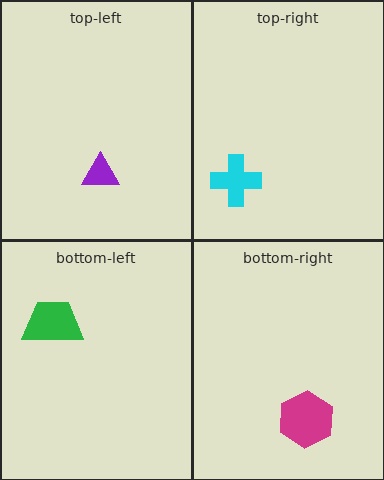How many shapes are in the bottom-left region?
1.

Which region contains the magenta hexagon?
The bottom-right region.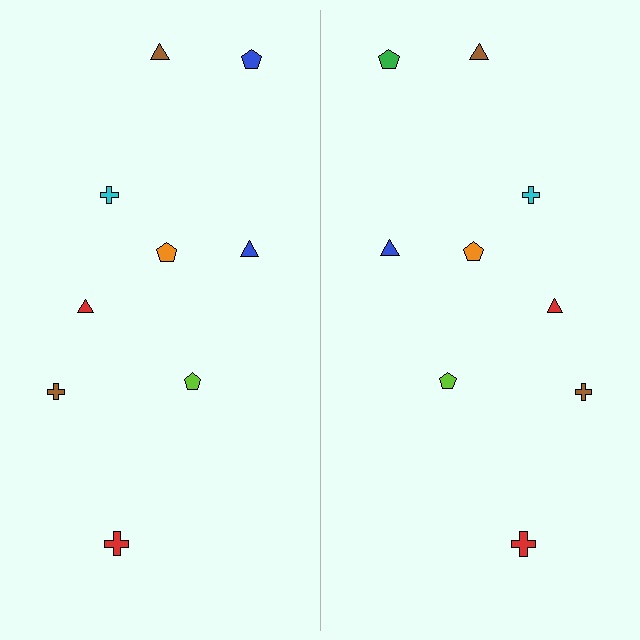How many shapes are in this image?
There are 18 shapes in this image.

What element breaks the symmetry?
The green pentagon on the right side breaks the symmetry — its mirror counterpart is blue.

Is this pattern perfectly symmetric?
No, the pattern is not perfectly symmetric. The green pentagon on the right side breaks the symmetry — its mirror counterpart is blue.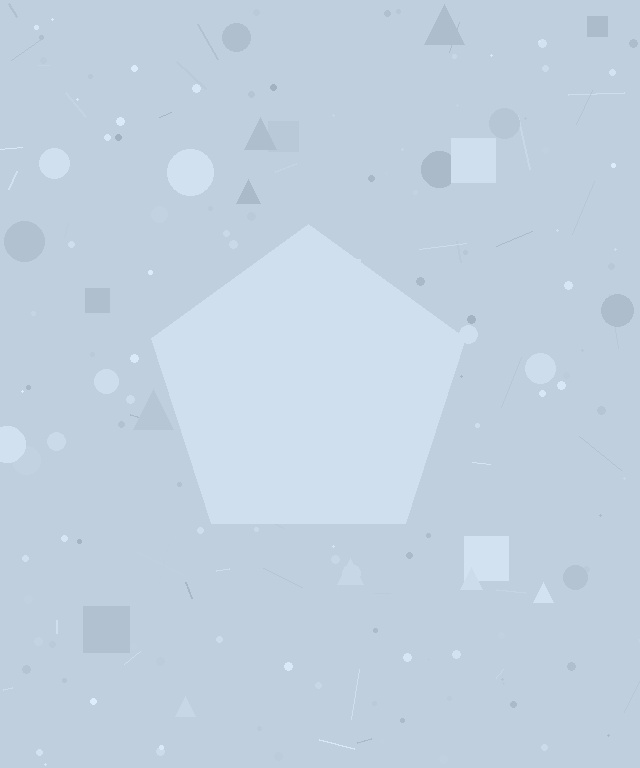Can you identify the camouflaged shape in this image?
The camouflaged shape is a pentagon.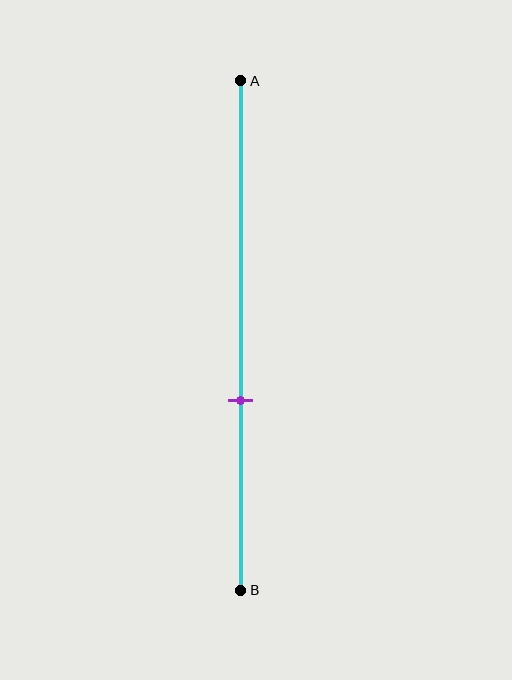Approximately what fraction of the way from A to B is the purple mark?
The purple mark is approximately 65% of the way from A to B.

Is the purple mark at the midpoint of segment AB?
No, the mark is at about 65% from A, not at the 50% midpoint.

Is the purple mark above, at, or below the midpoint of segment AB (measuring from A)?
The purple mark is below the midpoint of segment AB.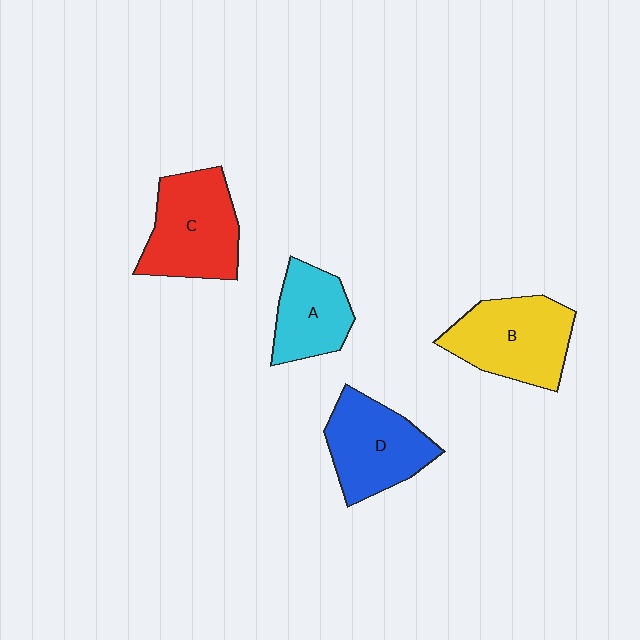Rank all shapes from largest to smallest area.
From largest to smallest: B (yellow), C (red), D (blue), A (cyan).